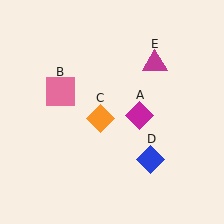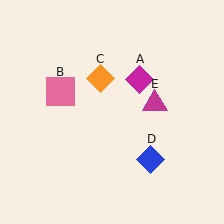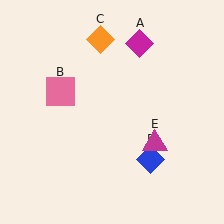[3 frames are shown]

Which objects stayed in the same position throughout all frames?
Pink square (object B) and blue diamond (object D) remained stationary.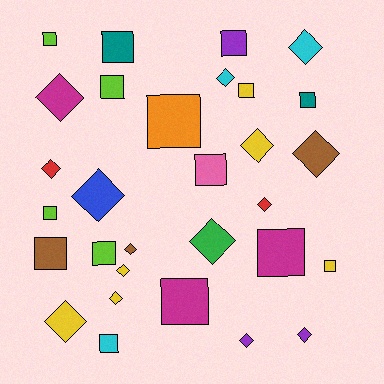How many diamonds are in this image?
There are 15 diamonds.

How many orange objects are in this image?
There is 1 orange object.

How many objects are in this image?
There are 30 objects.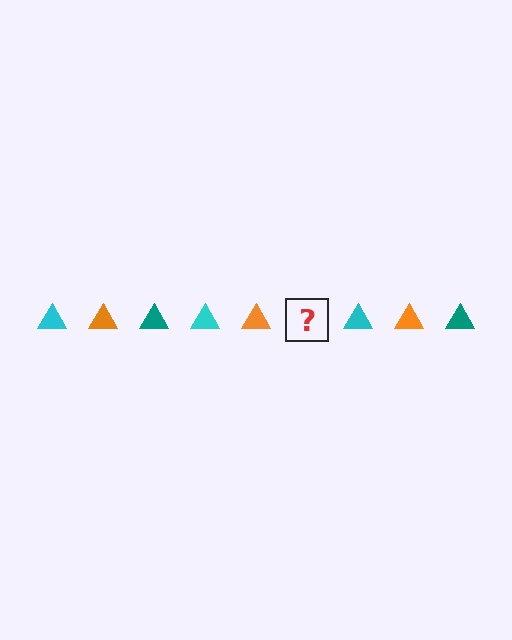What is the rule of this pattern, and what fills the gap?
The rule is that the pattern cycles through cyan, orange, teal triangles. The gap should be filled with a teal triangle.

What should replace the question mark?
The question mark should be replaced with a teal triangle.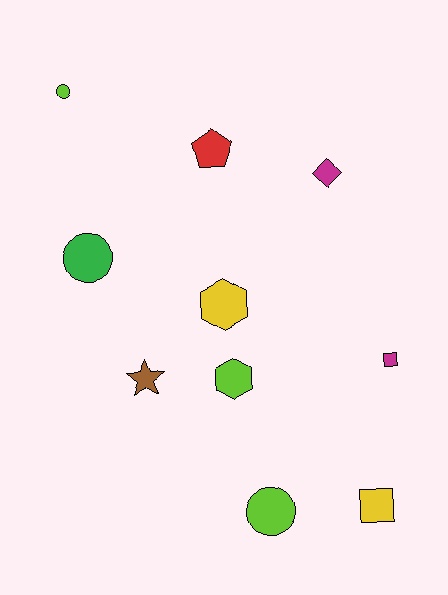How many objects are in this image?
There are 10 objects.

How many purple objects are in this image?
There are no purple objects.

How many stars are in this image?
There is 1 star.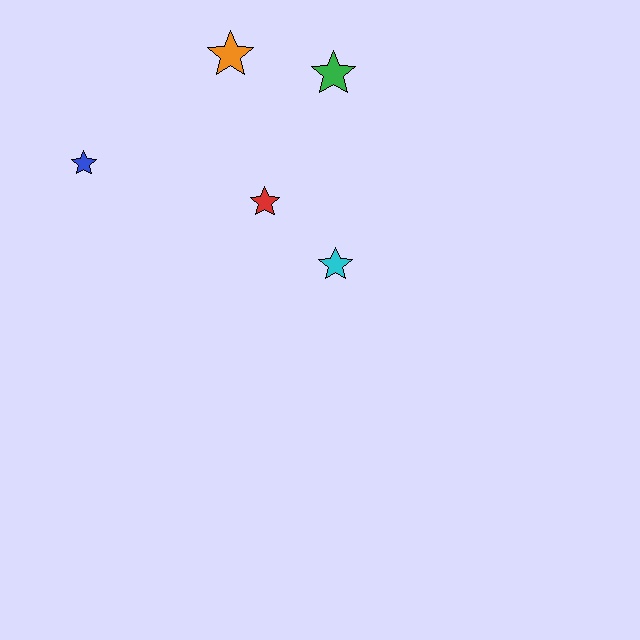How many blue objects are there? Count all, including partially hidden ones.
There is 1 blue object.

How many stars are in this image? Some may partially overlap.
There are 5 stars.